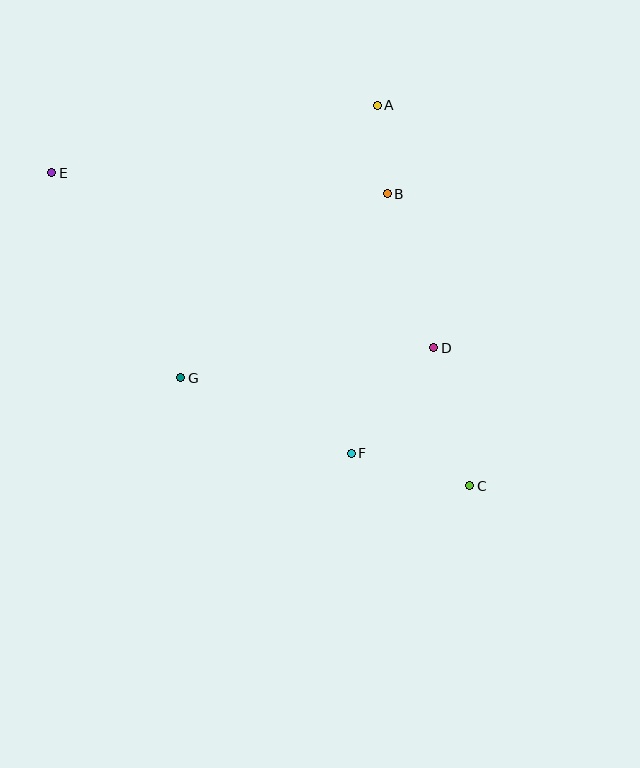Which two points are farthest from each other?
Points C and E are farthest from each other.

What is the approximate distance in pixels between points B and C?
The distance between B and C is approximately 303 pixels.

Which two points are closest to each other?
Points A and B are closest to each other.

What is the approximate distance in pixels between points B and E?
The distance between B and E is approximately 336 pixels.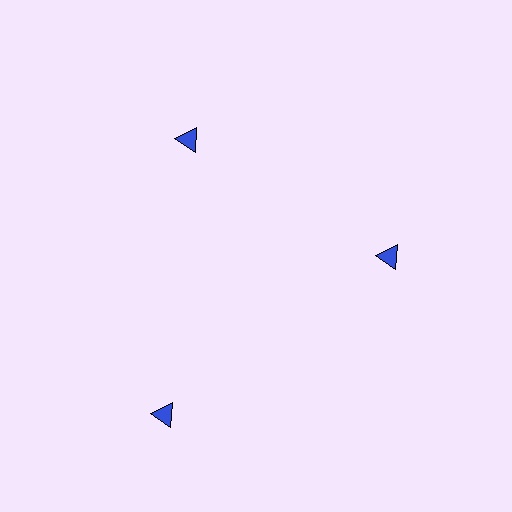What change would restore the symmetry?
The symmetry would be restored by moving it inward, back onto the ring so that all 3 triangles sit at equal angles and equal distance from the center.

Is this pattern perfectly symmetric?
No. The 3 blue triangles are arranged in a ring, but one element near the 7 o'clock position is pushed outward from the center, breaking the 3-fold rotational symmetry.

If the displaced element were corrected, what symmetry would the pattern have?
It would have 3-fold rotational symmetry — the pattern would map onto itself every 120 degrees.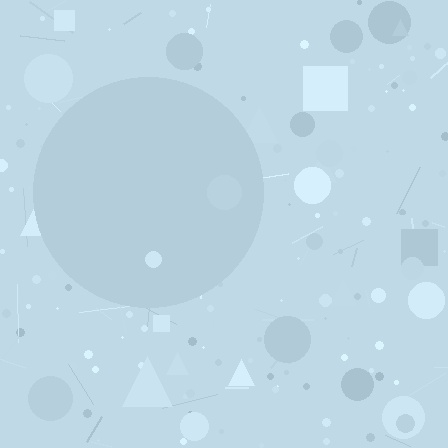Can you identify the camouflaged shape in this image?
The camouflaged shape is a circle.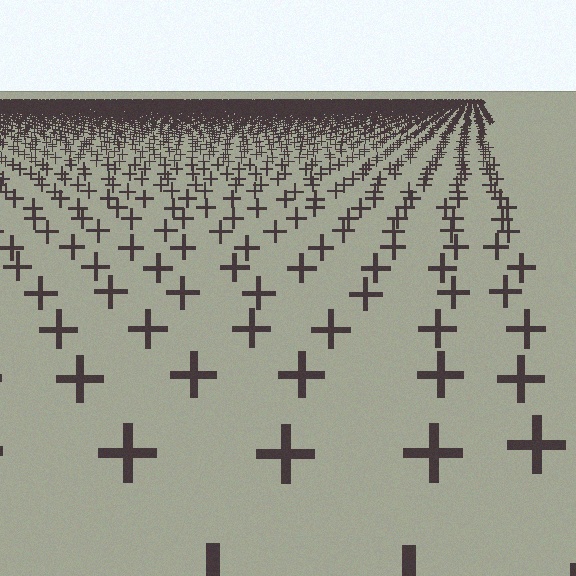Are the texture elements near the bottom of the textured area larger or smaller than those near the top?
Larger. Near the bottom, elements are closer to the viewer and appear at a bigger on-screen size.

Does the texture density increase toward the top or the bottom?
Density increases toward the top.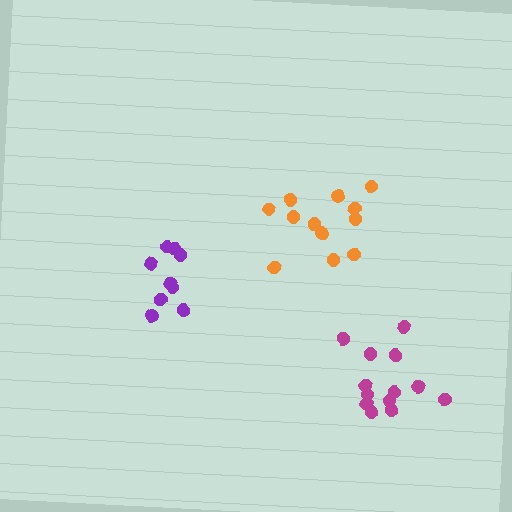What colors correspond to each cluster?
The clusters are colored: orange, purple, magenta.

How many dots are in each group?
Group 1: 12 dots, Group 2: 9 dots, Group 3: 13 dots (34 total).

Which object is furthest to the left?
The purple cluster is leftmost.